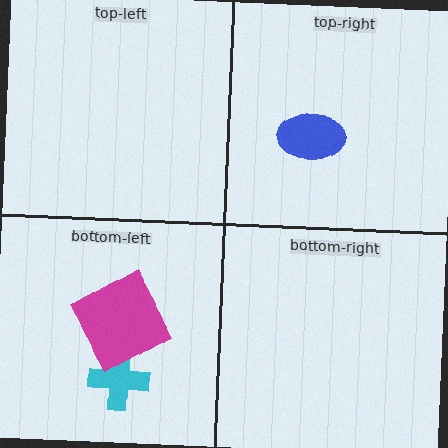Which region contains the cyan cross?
The bottom-left region.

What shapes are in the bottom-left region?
The cyan cross, the magenta square.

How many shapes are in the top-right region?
1.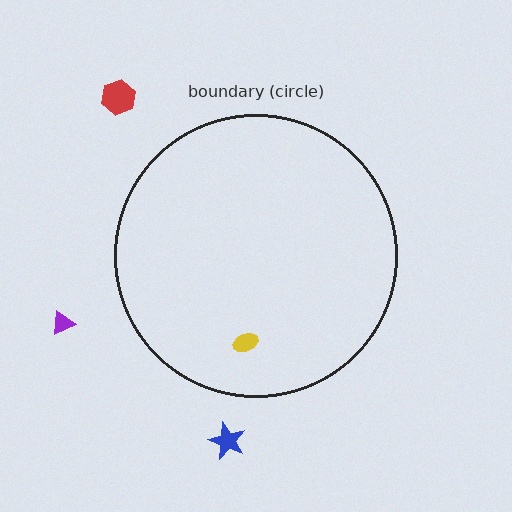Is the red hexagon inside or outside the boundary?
Outside.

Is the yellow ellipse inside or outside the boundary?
Inside.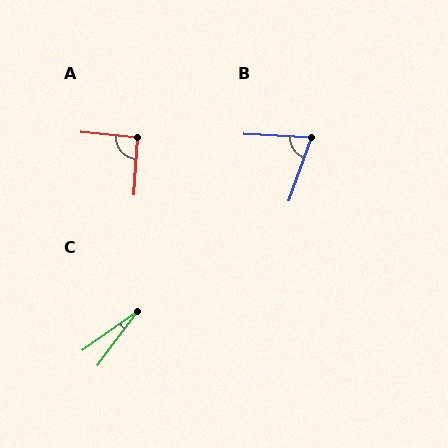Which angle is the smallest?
C, at approximately 18 degrees.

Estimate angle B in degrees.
Approximately 73 degrees.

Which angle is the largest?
A, at approximately 92 degrees.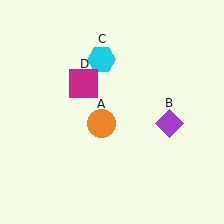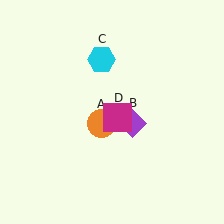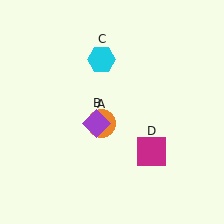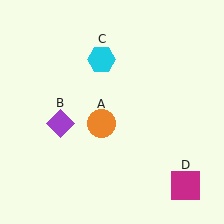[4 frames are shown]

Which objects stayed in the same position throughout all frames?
Orange circle (object A) and cyan hexagon (object C) remained stationary.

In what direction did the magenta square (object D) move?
The magenta square (object D) moved down and to the right.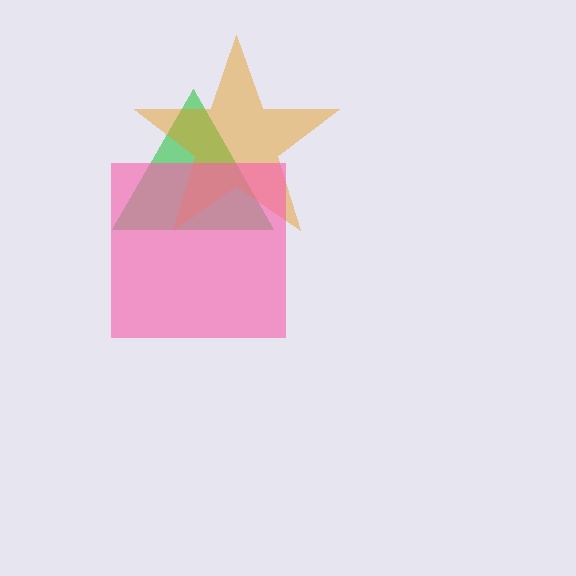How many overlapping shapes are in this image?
There are 3 overlapping shapes in the image.